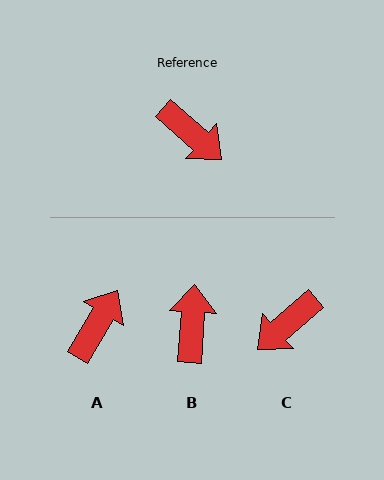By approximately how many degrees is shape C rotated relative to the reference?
Approximately 98 degrees clockwise.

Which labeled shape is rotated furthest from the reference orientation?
B, about 128 degrees away.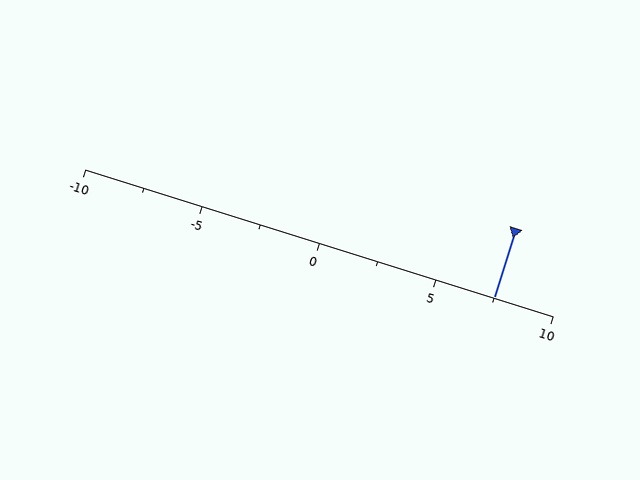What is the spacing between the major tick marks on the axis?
The major ticks are spaced 5 apart.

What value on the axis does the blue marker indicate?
The marker indicates approximately 7.5.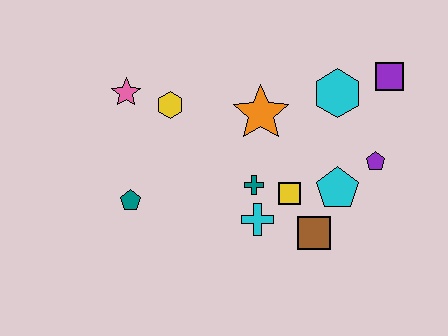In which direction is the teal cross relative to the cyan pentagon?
The teal cross is to the left of the cyan pentagon.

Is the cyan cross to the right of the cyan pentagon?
No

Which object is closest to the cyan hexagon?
The purple square is closest to the cyan hexagon.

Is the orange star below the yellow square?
No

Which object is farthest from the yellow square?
The pink star is farthest from the yellow square.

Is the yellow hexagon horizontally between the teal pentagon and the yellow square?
Yes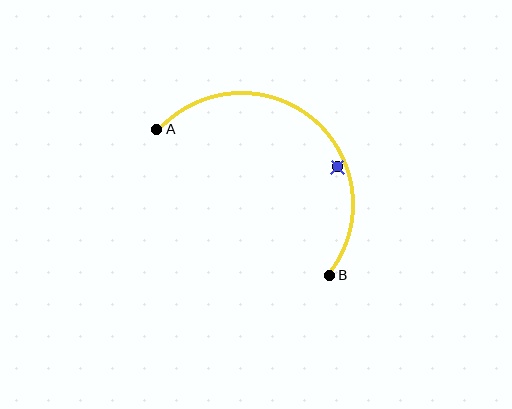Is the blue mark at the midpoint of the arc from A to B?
No — the blue mark does not lie on the arc at all. It sits slightly inside the curve.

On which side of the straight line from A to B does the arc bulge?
The arc bulges above and to the right of the straight line connecting A and B.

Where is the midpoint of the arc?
The arc midpoint is the point on the curve farthest from the straight line joining A and B. It sits above and to the right of that line.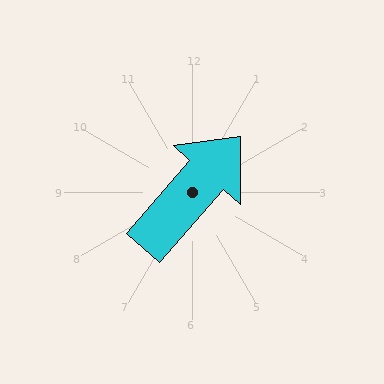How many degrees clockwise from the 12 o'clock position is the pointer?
Approximately 41 degrees.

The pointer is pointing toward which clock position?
Roughly 1 o'clock.